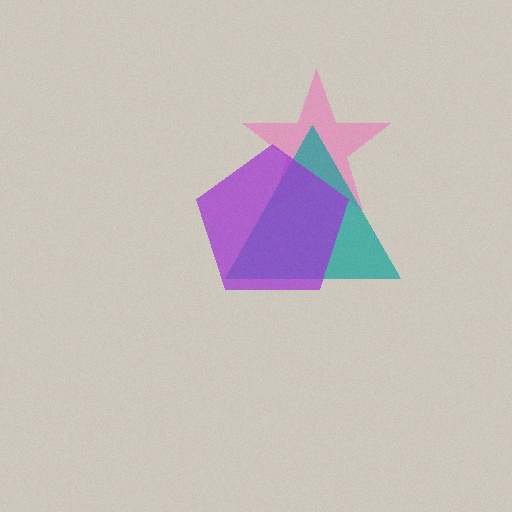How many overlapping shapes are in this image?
There are 3 overlapping shapes in the image.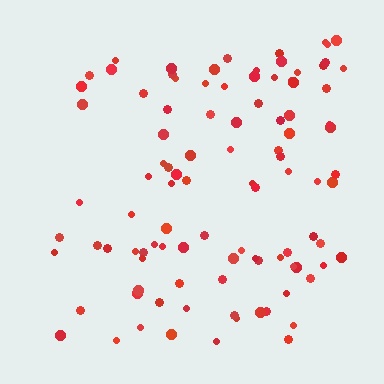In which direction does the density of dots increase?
From left to right, with the right side densest.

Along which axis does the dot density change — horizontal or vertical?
Horizontal.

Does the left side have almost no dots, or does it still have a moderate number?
Still a moderate number, just noticeably fewer than the right.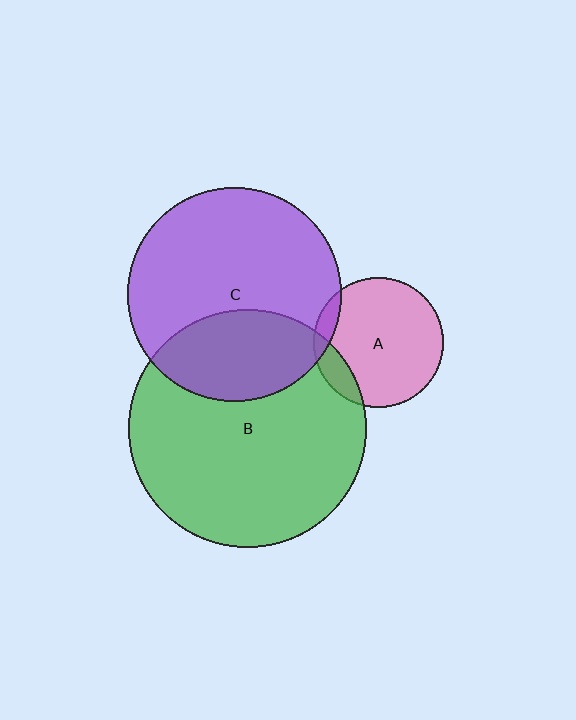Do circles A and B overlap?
Yes.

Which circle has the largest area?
Circle B (green).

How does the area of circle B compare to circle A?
Approximately 3.4 times.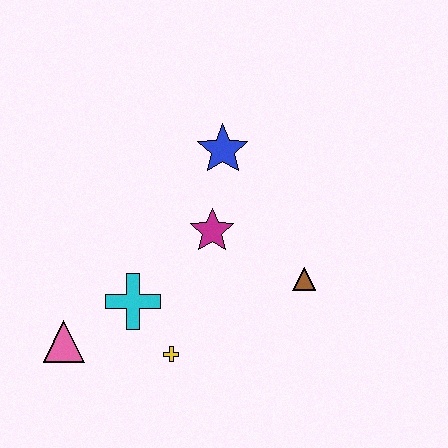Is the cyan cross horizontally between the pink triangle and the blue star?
Yes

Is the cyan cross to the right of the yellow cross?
No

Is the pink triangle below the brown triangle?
Yes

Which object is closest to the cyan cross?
The yellow cross is closest to the cyan cross.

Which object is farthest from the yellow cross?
The blue star is farthest from the yellow cross.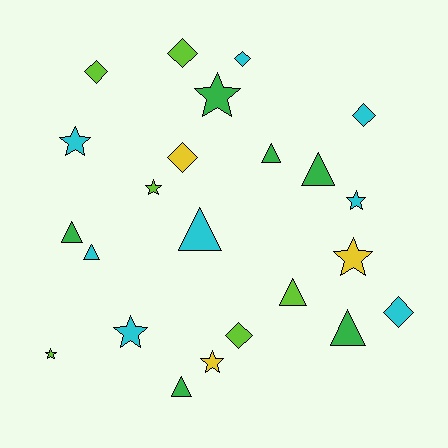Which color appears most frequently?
Cyan, with 8 objects.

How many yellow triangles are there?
There are no yellow triangles.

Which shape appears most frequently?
Star, with 8 objects.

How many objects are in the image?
There are 23 objects.